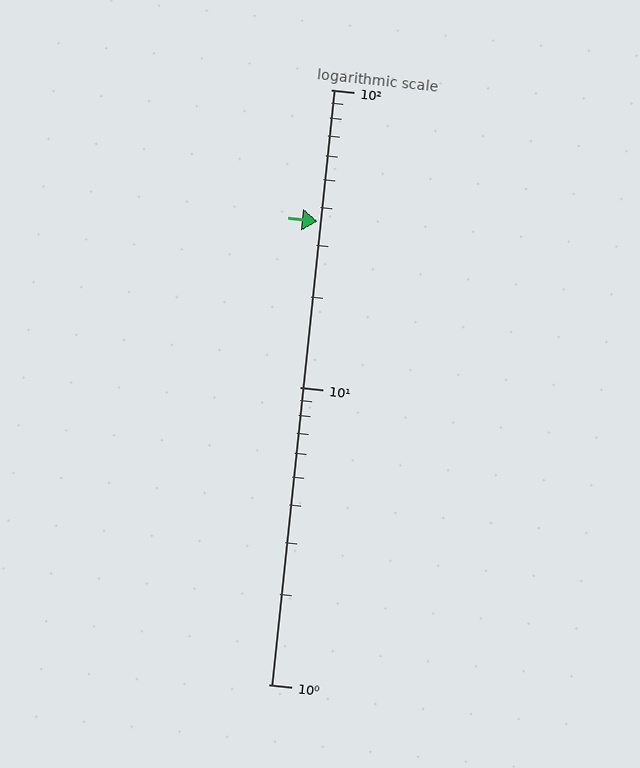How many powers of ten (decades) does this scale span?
The scale spans 2 decades, from 1 to 100.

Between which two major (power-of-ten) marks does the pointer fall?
The pointer is between 10 and 100.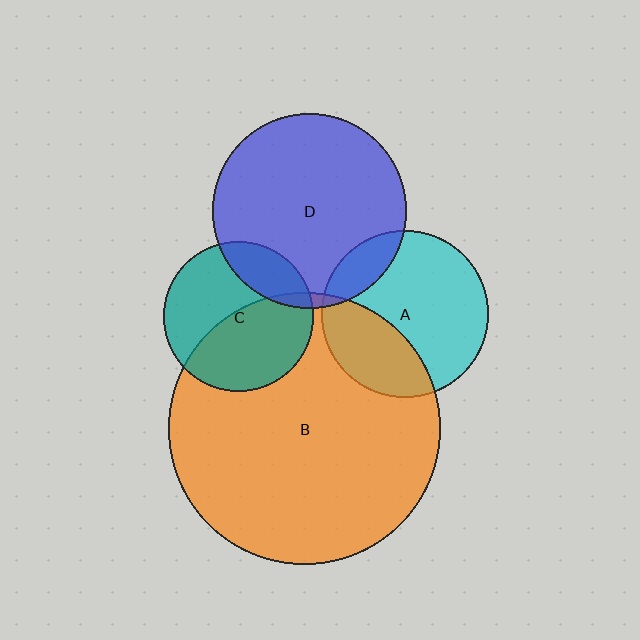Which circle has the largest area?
Circle B (orange).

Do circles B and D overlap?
Yes.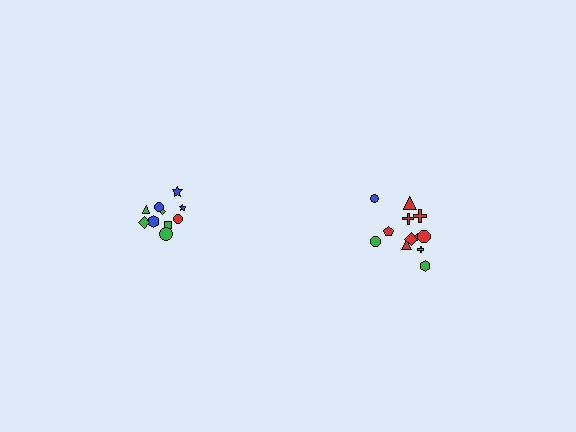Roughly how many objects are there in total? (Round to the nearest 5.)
Roughly 20 objects in total.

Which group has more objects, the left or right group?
The right group.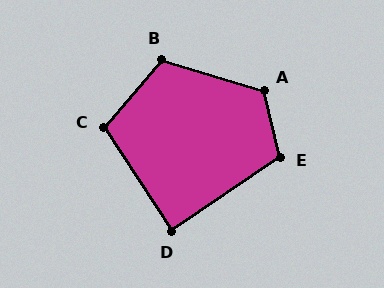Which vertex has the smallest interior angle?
D, at approximately 89 degrees.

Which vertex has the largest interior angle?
A, at approximately 121 degrees.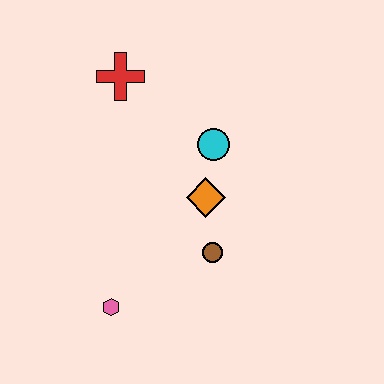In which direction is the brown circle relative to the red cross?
The brown circle is below the red cross.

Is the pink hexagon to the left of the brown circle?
Yes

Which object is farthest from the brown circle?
The red cross is farthest from the brown circle.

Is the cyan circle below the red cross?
Yes